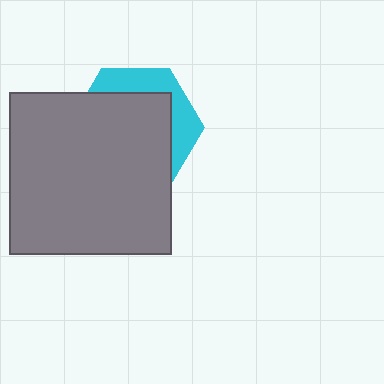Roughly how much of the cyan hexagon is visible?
A small part of it is visible (roughly 30%).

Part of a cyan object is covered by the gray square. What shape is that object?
It is a hexagon.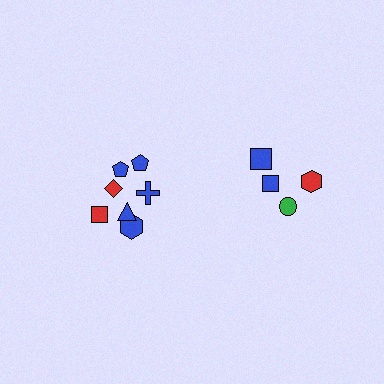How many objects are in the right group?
There are 4 objects.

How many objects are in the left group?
There are 7 objects.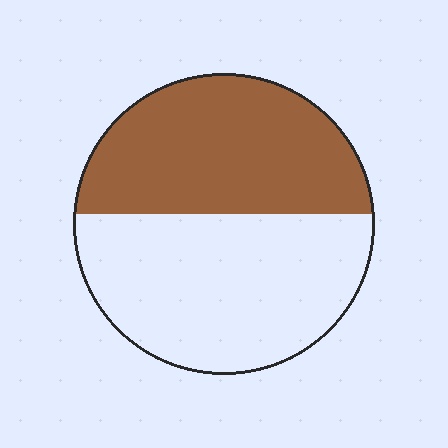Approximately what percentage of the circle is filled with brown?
Approximately 45%.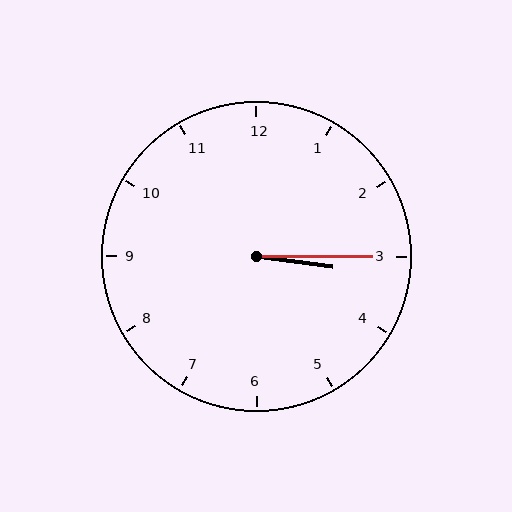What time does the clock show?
3:15.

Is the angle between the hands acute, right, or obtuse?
It is acute.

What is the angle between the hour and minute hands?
Approximately 8 degrees.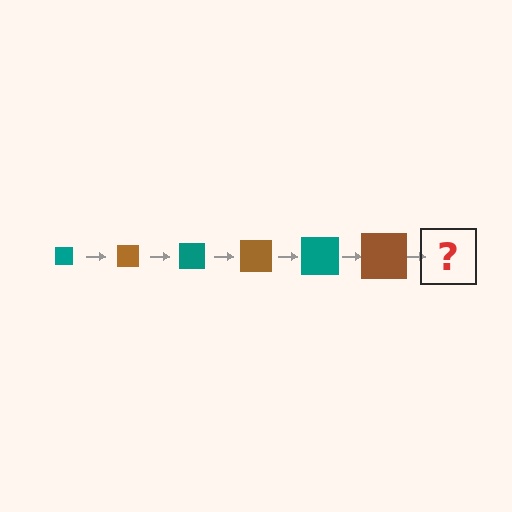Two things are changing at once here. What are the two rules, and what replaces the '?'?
The two rules are that the square grows larger each step and the color cycles through teal and brown. The '?' should be a teal square, larger than the previous one.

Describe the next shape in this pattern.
It should be a teal square, larger than the previous one.